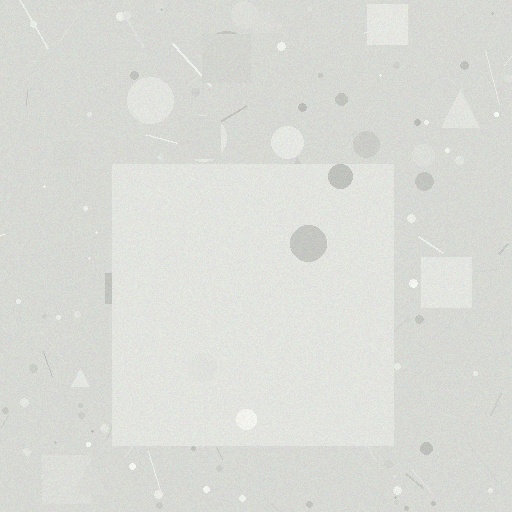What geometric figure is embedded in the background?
A square is embedded in the background.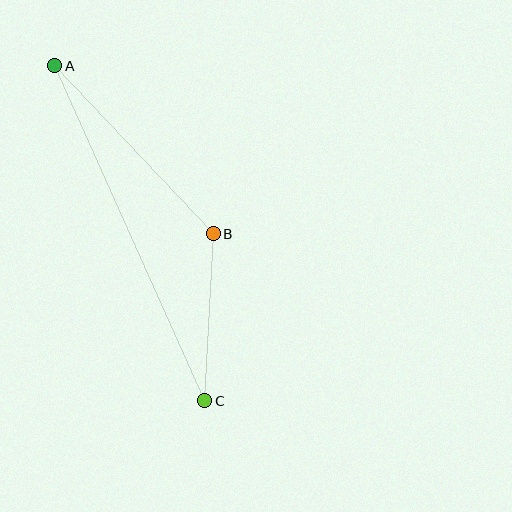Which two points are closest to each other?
Points B and C are closest to each other.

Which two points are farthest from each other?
Points A and C are farthest from each other.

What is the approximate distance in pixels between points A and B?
The distance between A and B is approximately 231 pixels.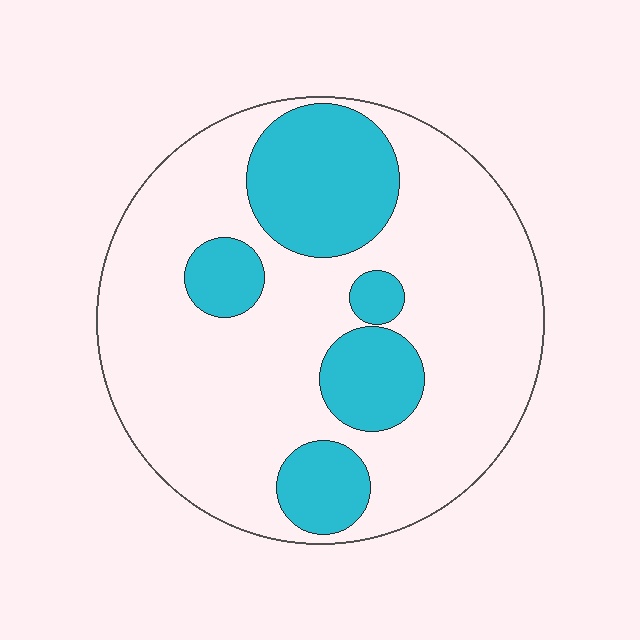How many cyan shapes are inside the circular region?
5.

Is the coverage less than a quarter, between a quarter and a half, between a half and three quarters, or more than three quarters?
Between a quarter and a half.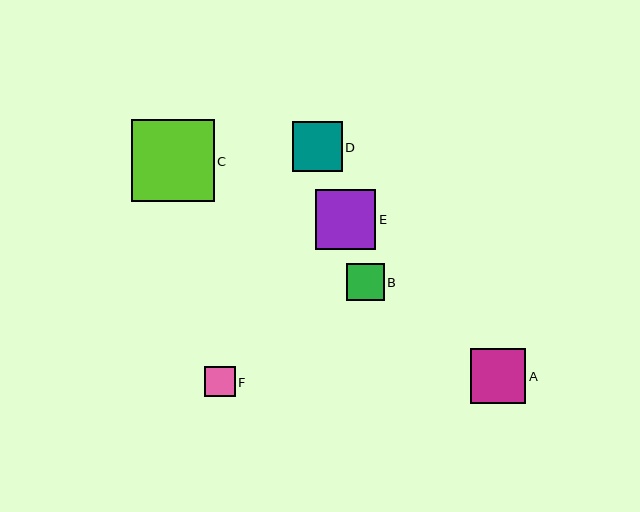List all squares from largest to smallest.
From largest to smallest: C, E, A, D, B, F.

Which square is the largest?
Square C is the largest with a size of approximately 82 pixels.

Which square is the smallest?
Square F is the smallest with a size of approximately 30 pixels.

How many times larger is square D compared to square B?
Square D is approximately 1.3 times the size of square B.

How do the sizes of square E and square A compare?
Square E and square A are approximately the same size.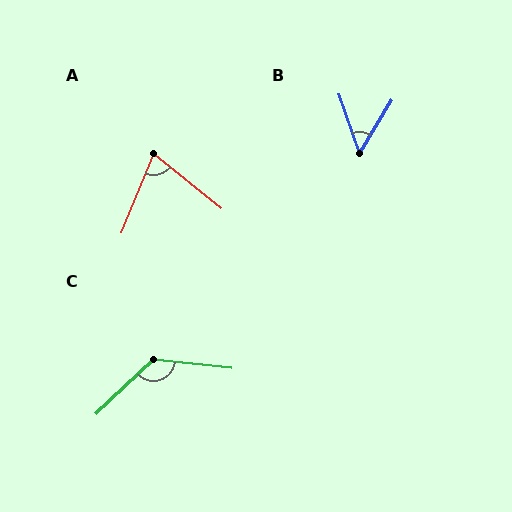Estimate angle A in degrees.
Approximately 73 degrees.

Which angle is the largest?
C, at approximately 131 degrees.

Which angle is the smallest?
B, at approximately 50 degrees.